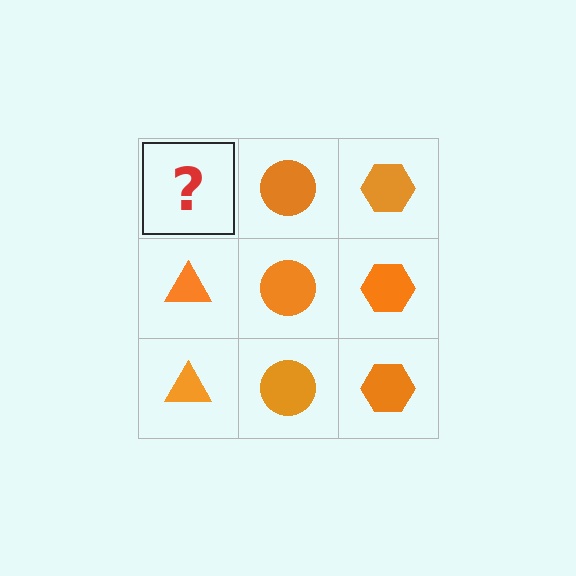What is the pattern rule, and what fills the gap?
The rule is that each column has a consistent shape. The gap should be filled with an orange triangle.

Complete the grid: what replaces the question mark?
The question mark should be replaced with an orange triangle.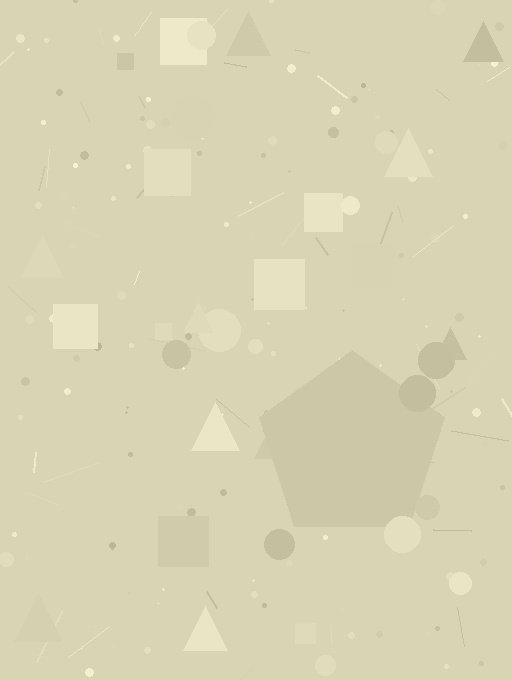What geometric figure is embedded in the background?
A pentagon is embedded in the background.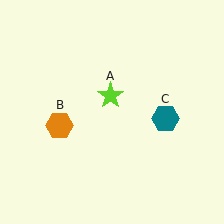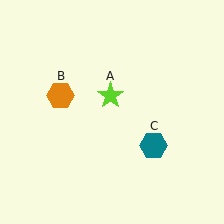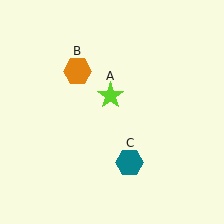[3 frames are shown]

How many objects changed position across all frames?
2 objects changed position: orange hexagon (object B), teal hexagon (object C).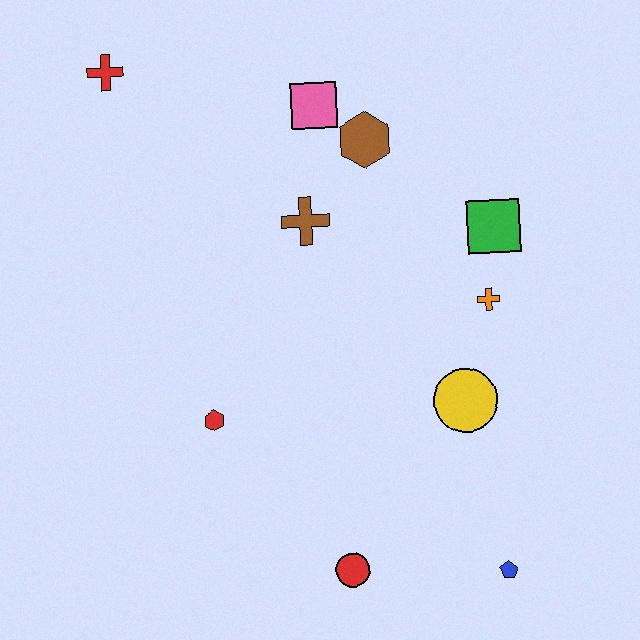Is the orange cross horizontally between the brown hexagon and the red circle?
No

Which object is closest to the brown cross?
The brown hexagon is closest to the brown cross.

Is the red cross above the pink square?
Yes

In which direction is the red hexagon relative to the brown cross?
The red hexagon is below the brown cross.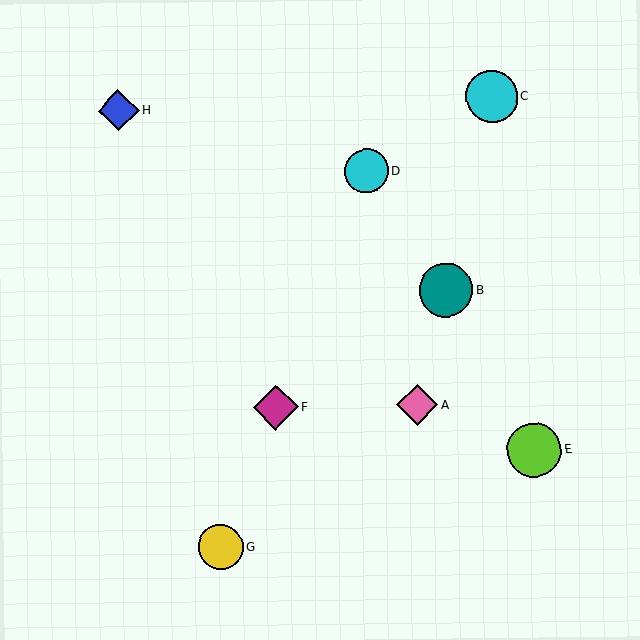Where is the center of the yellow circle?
The center of the yellow circle is at (220, 547).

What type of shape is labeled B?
Shape B is a teal circle.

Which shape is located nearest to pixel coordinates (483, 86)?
The cyan circle (labeled C) at (492, 96) is nearest to that location.